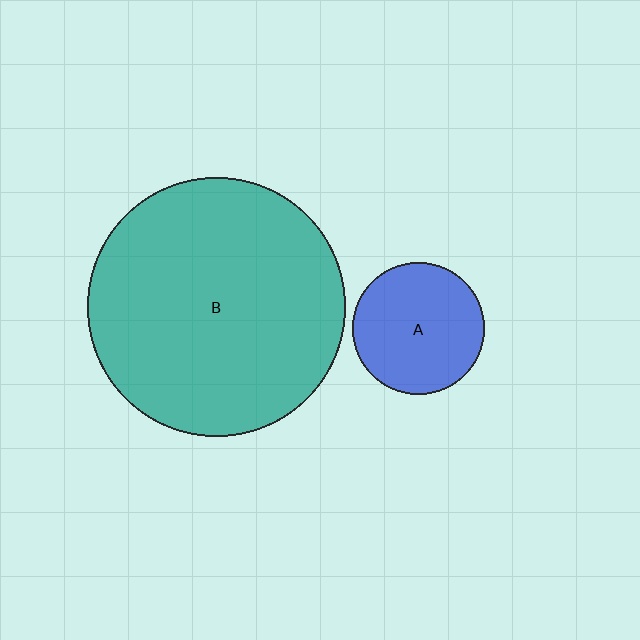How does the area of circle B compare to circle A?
Approximately 3.9 times.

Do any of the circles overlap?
No, none of the circles overlap.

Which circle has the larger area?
Circle B (teal).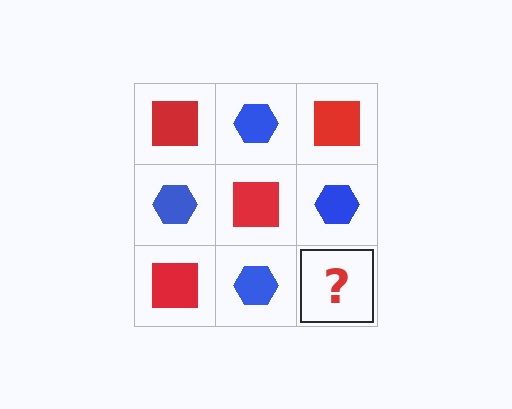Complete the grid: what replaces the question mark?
The question mark should be replaced with a red square.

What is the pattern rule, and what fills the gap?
The rule is that it alternates red square and blue hexagon in a checkerboard pattern. The gap should be filled with a red square.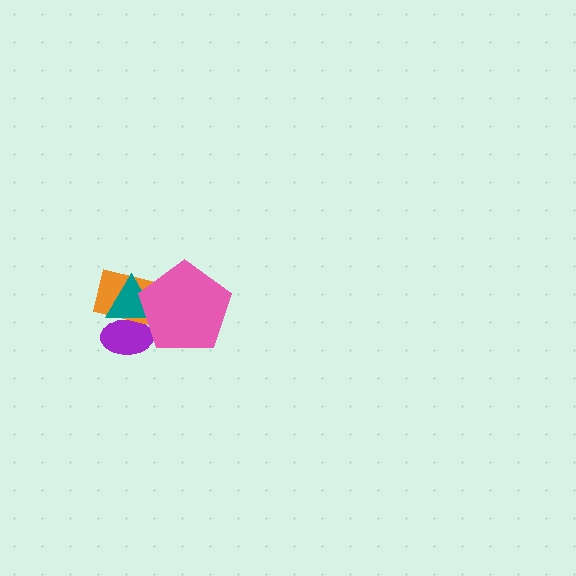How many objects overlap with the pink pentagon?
3 objects overlap with the pink pentagon.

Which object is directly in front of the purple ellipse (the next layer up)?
The orange rectangle is directly in front of the purple ellipse.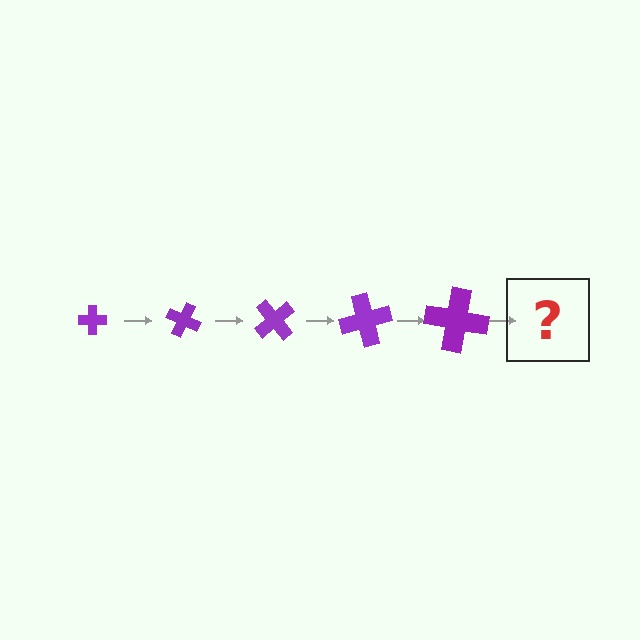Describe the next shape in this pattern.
It should be a cross, larger than the previous one and rotated 125 degrees from the start.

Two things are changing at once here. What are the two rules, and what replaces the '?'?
The two rules are that the cross grows larger each step and it rotates 25 degrees each step. The '?' should be a cross, larger than the previous one and rotated 125 degrees from the start.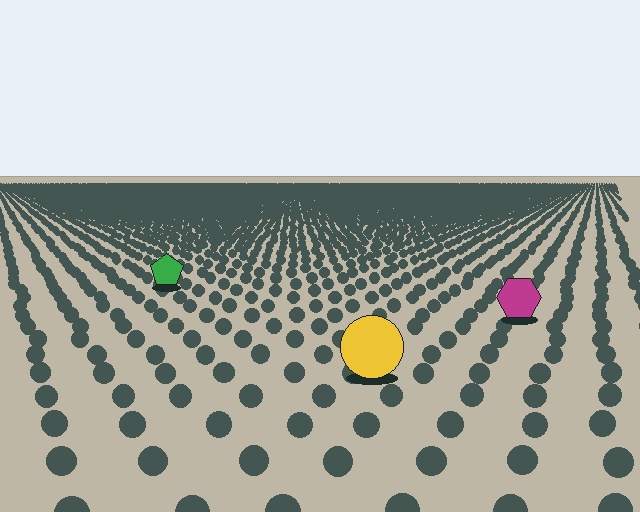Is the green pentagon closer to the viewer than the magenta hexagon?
No. The magenta hexagon is closer — you can tell from the texture gradient: the ground texture is coarser near it.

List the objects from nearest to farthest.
From nearest to farthest: the yellow circle, the magenta hexagon, the green pentagon.